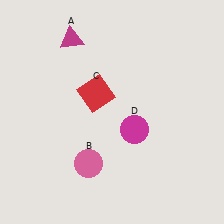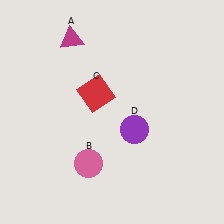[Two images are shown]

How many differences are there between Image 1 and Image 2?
There is 1 difference between the two images.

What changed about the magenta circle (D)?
In Image 1, D is magenta. In Image 2, it changed to purple.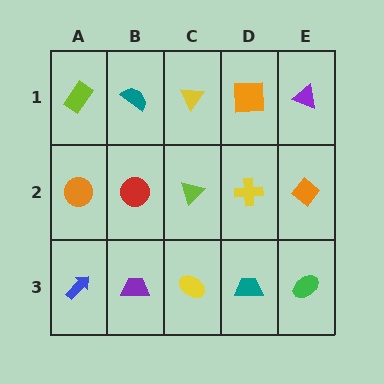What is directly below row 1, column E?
An orange diamond.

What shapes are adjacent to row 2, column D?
An orange square (row 1, column D), a teal trapezoid (row 3, column D), a lime triangle (row 2, column C), an orange diamond (row 2, column E).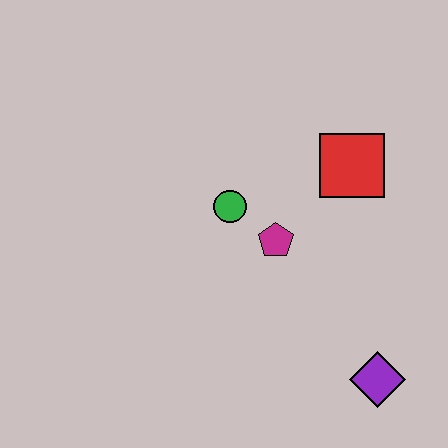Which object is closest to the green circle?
The magenta pentagon is closest to the green circle.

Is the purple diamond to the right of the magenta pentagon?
Yes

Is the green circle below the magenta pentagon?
No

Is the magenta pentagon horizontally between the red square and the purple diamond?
No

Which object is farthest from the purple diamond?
The green circle is farthest from the purple diamond.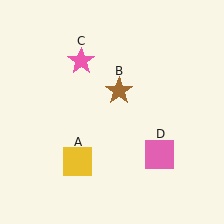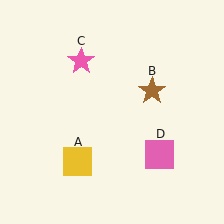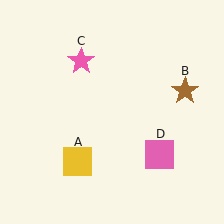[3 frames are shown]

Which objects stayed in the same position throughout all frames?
Yellow square (object A) and pink star (object C) and pink square (object D) remained stationary.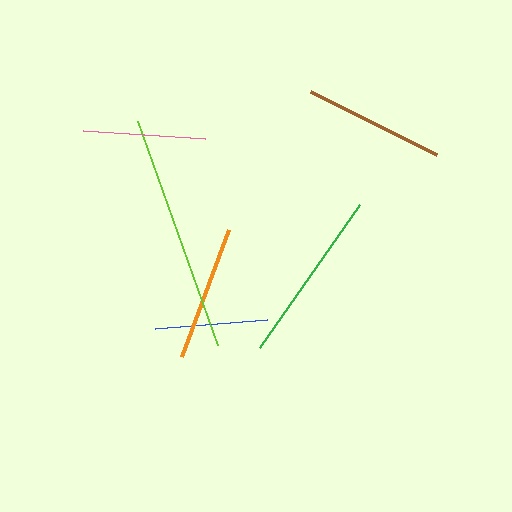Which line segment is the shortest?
The blue line is the shortest at approximately 112 pixels.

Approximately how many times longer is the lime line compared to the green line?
The lime line is approximately 1.4 times the length of the green line.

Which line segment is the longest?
The lime line is the longest at approximately 238 pixels.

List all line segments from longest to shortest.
From longest to shortest: lime, green, brown, orange, pink, blue.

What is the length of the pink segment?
The pink segment is approximately 122 pixels long.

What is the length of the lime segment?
The lime segment is approximately 238 pixels long.